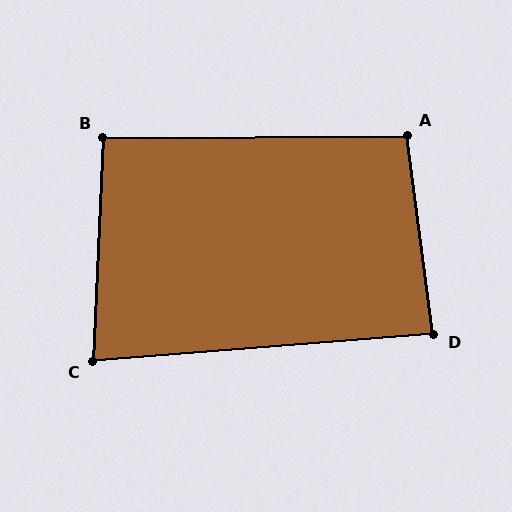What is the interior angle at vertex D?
Approximately 87 degrees (approximately right).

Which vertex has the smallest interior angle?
C, at approximately 83 degrees.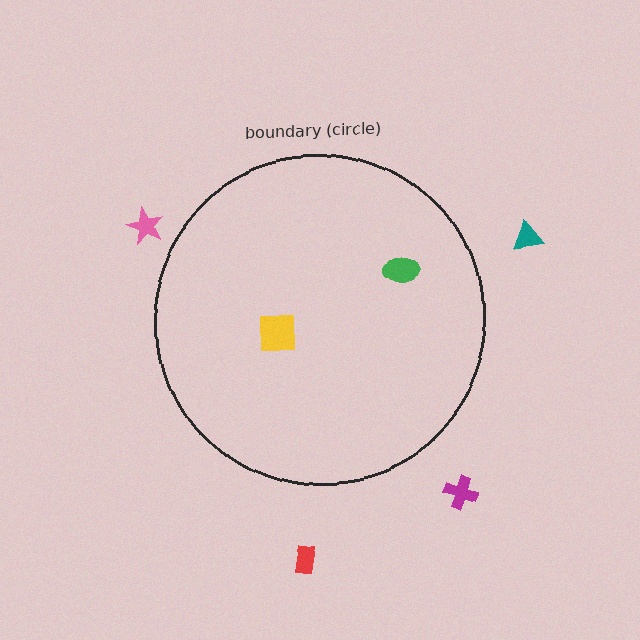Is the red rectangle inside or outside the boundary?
Outside.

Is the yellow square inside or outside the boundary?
Inside.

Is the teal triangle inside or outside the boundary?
Outside.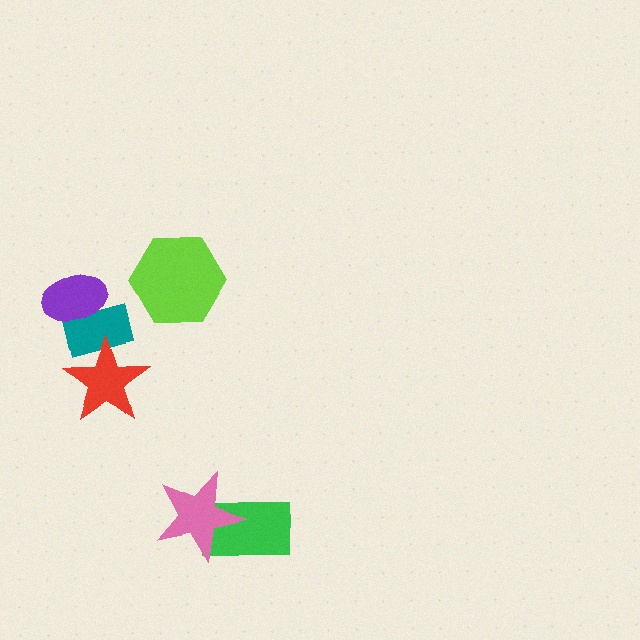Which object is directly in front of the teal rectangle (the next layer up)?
The red star is directly in front of the teal rectangle.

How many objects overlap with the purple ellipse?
1 object overlaps with the purple ellipse.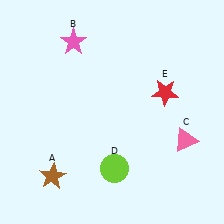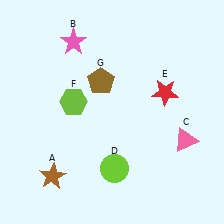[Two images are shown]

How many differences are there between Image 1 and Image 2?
There are 2 differences between the two images.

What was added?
A lime hexagon (F), a brown pentagon (G) were added in Image 2.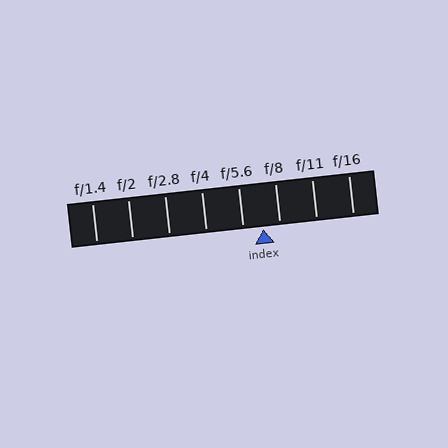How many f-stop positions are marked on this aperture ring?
There are 8 f-stop positions marked.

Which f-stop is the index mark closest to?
The index mark is closest to f/8.